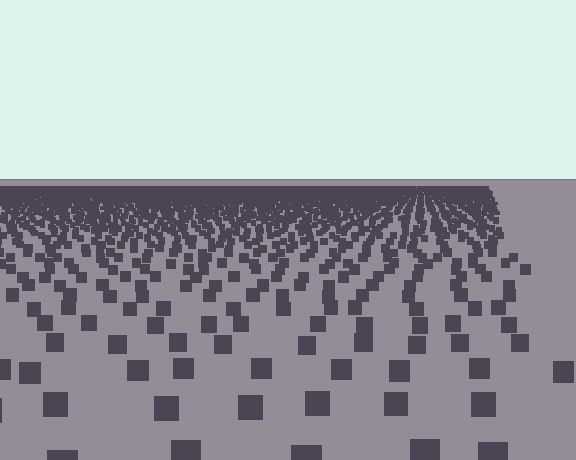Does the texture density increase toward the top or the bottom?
Density increases toward the top.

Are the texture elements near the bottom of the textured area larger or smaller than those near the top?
Larger. Near the bottom, elements are closer to the viewer and appear at a bigger on-screen size.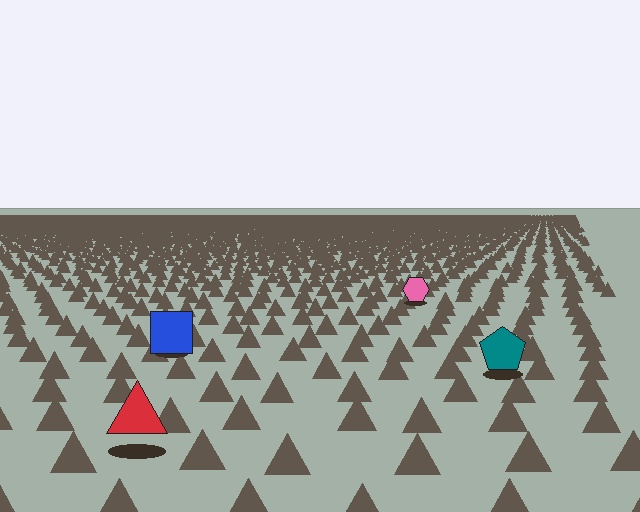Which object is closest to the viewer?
The red triangle is closest. The texture marks near it are larger and more spread out.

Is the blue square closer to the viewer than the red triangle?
No. The red triangle is closer — you can tell from the texture gradient: the ground texture is coarser near it.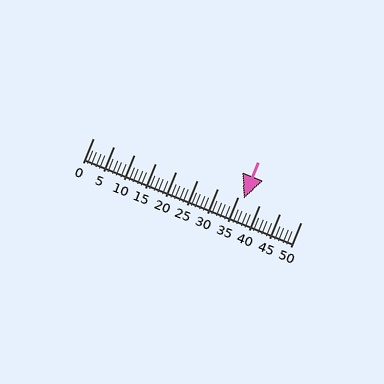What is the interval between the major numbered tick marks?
The major tick marks are spaced 5 units apart.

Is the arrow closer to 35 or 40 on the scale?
The arrow is closer to 35.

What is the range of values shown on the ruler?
The ruler shows values from 0 to 50.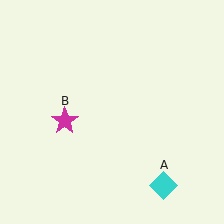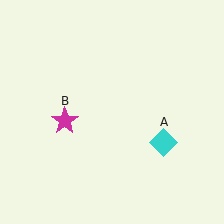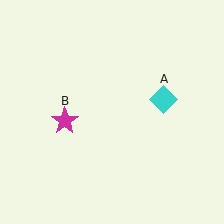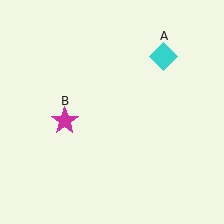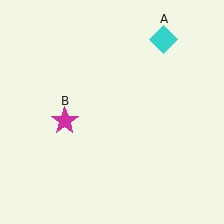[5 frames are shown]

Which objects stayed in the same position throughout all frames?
Magenta star (object B) remained stationary.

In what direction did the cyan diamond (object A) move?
The cyan diamond (object A) moved up.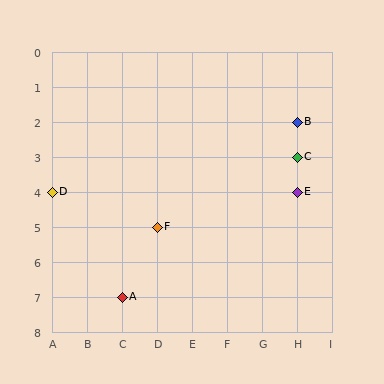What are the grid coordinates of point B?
Point B is at grid coordinates (H, 2).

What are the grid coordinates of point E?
Point E is at grid coordinates (H, 4).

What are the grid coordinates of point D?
Point D is at grid coordinates (A, 4).